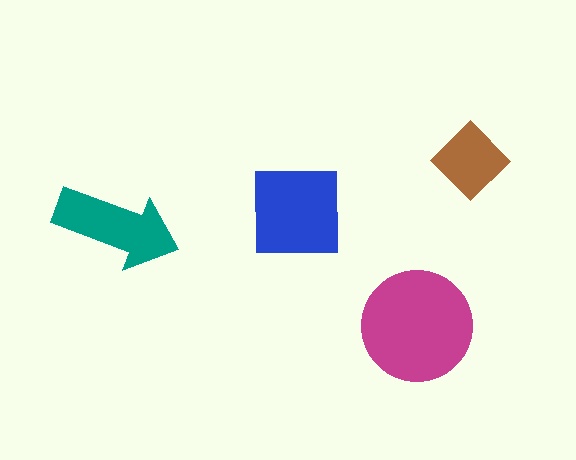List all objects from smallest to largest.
The brown diamond, the teal arrow, the blue square, the magenta circle.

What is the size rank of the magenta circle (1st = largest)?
1st.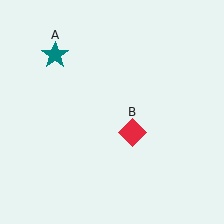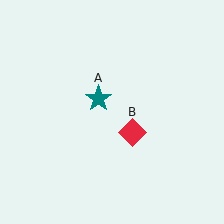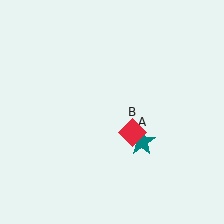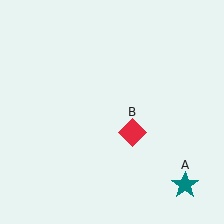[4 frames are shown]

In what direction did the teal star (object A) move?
The teal star (object A) moved down and to the right.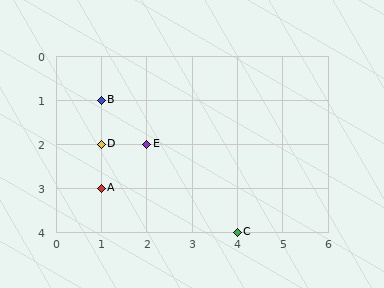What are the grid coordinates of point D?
Point D is at grid coordinates (1, 2).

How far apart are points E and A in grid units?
Points E and A are 1 column and 1 row apart (about 1.4 grid units diagonally).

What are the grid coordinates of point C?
Point C is at grid coordinates (4, 4).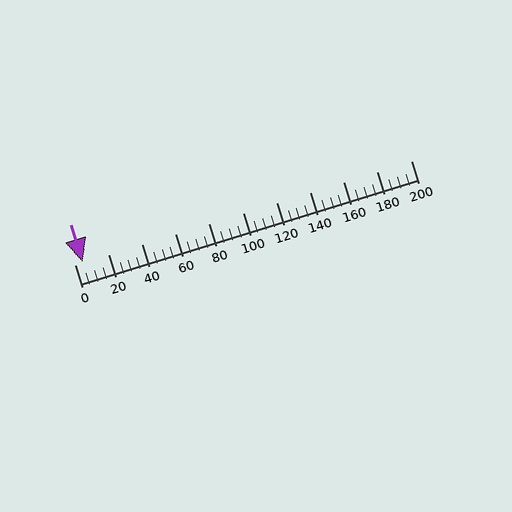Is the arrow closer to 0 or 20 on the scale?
The arrow is closer to 0.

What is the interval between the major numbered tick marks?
The major tick marks are spaced 20 units apart.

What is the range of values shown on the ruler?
The ruler shows values from 0 to 200.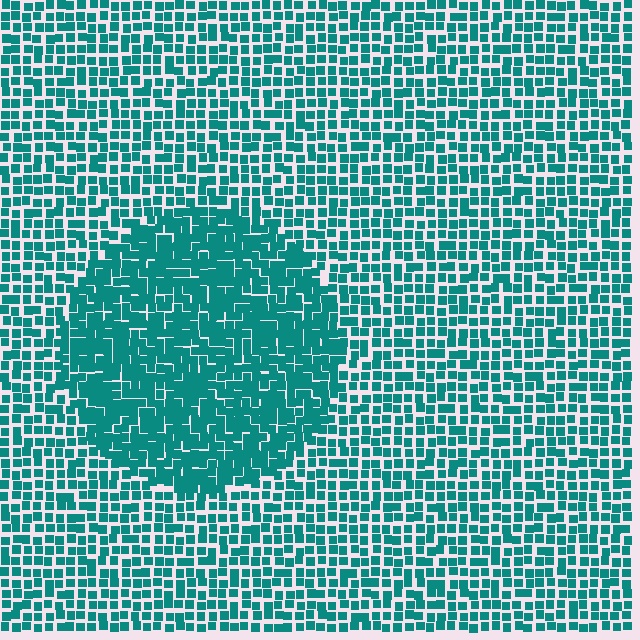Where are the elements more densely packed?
The elements are more densely packed inside the circle boundary.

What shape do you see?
I see a circle.